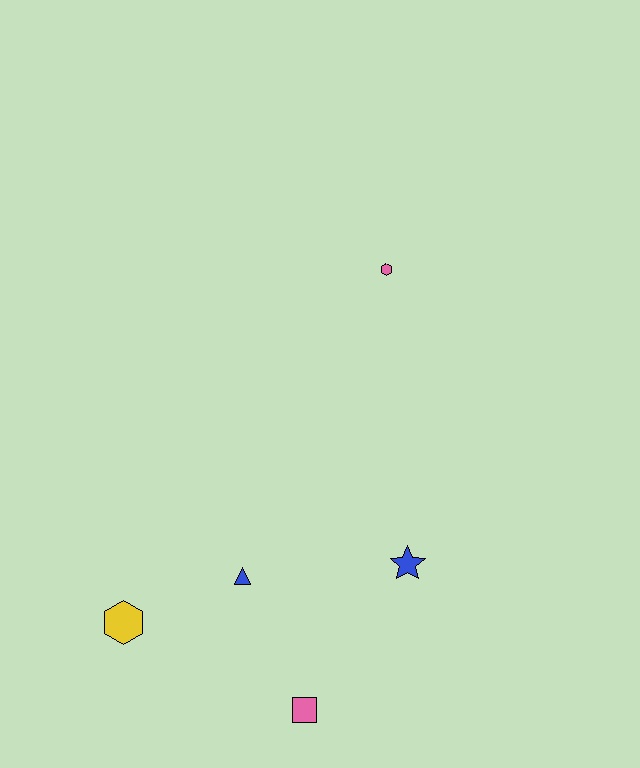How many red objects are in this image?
There are no red objects.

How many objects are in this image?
There are 5 objects.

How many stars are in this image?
There is 1 star.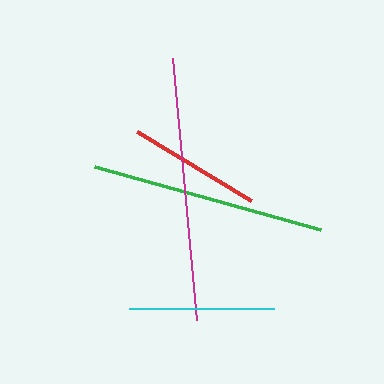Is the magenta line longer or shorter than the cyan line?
The magenta line is longer than the cyan line.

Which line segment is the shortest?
The red line is the shortest at approximately 134 pixels.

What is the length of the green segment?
The green segment is approximately 235 pixels long.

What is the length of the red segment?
The red segment is approximately 134 pixels long.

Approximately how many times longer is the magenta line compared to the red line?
The magenta line is approximately 2.0 times the length of the red line.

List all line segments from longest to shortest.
From longest to shortest: magenta, green, cyan, red.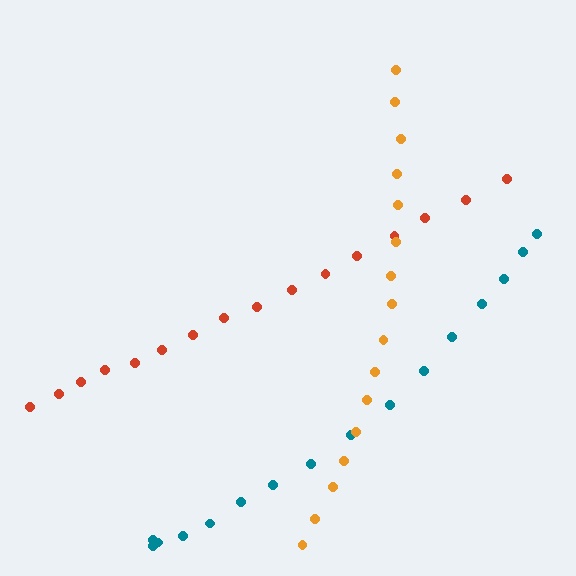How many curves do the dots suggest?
There are 3 distinct paths.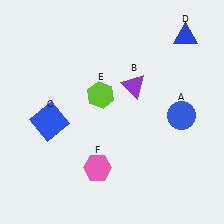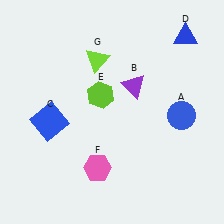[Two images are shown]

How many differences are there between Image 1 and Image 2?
There is 1 difference between the two images.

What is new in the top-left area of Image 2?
A lime triangle (G) was added in the top-left area of Image 2.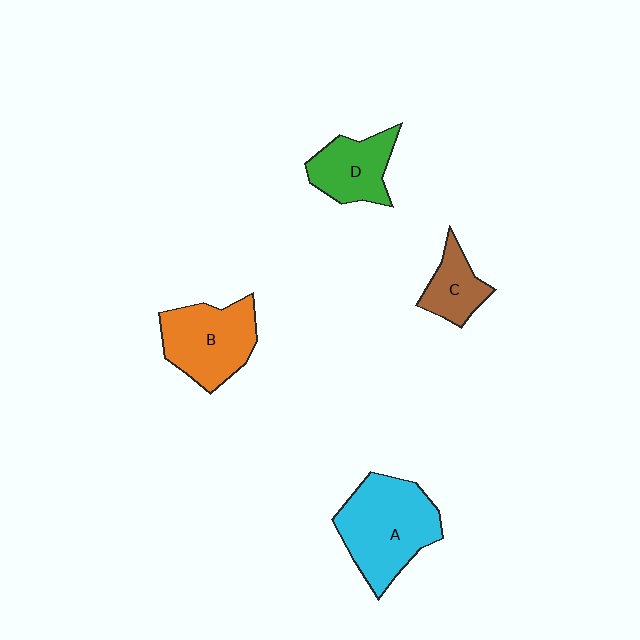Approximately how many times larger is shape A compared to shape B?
Approximately 1.3 times.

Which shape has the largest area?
Shape A (cyan).